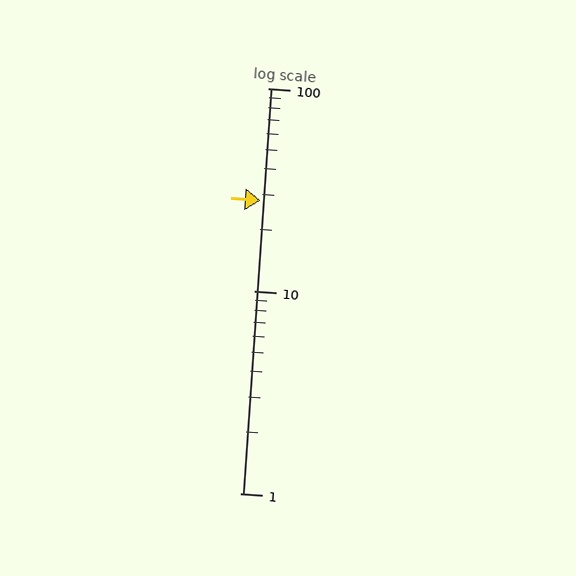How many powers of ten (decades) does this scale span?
The scale spans 2 decades, from 1 to 100.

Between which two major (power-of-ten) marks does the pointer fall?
The pointer is between 10 and 100.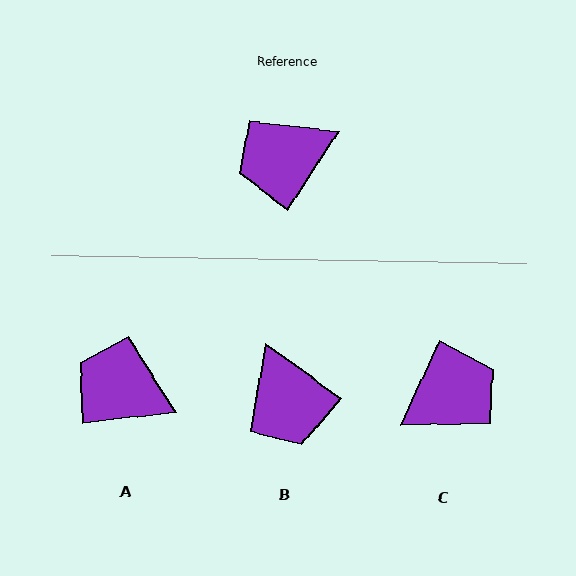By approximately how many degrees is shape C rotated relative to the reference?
Approximately 172 degrees clockwise.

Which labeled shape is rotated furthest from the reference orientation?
C, about 172 degrees away.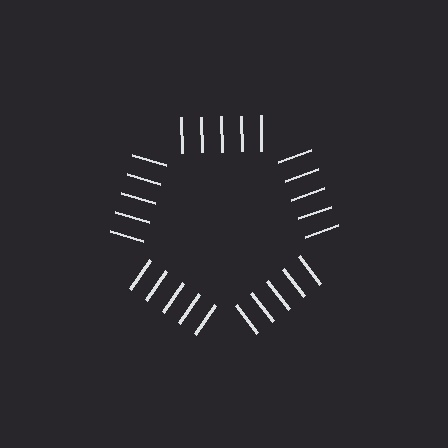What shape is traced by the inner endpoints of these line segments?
An illusory pentagon — the line segments terminate on its edges but no continuous stroke is drawn.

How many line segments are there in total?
25 — 5 along each of the 5 edges.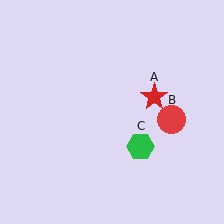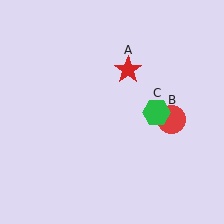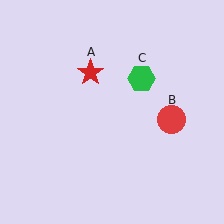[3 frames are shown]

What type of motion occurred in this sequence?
The red star (object A), green hexagon (object C) rotated counterclockwise around the center of the scene.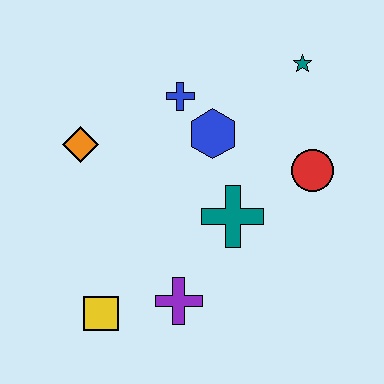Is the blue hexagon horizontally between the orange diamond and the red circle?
Yes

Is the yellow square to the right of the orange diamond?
Yes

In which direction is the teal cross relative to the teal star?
The teal cross is below the teal star.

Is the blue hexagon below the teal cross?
No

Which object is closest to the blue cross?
The blue hexagon is closest to the blue cross.